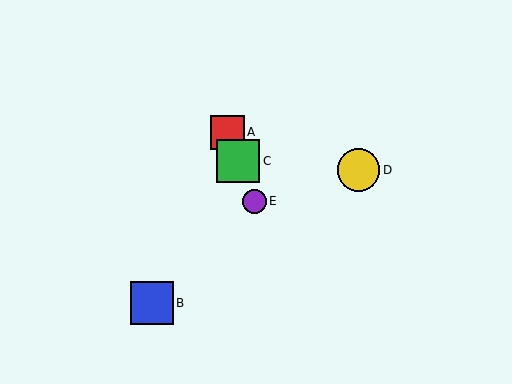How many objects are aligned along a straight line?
3 objects (A, C, E) are aligned along a straight line.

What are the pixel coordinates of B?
Object B is at (152, 303).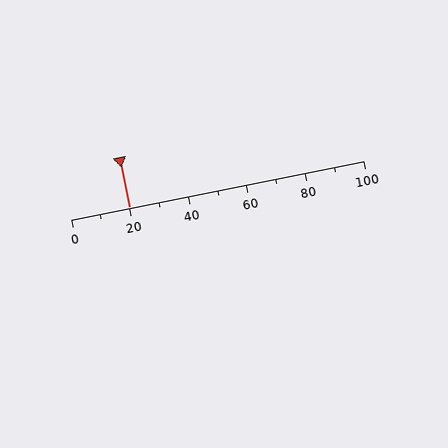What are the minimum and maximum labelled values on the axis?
The axis runs from 0 to 100.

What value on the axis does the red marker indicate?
The marker indicates approximately 20.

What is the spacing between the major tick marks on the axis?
The major ticks are spaced 20 apart.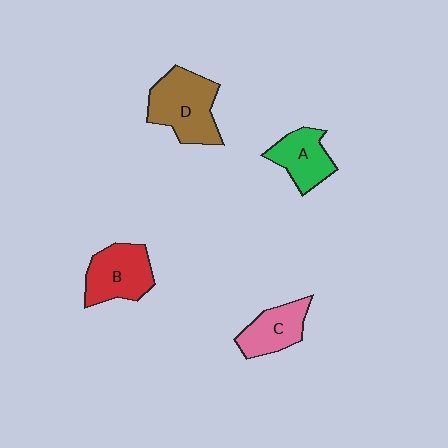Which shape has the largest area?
Shape D (brown).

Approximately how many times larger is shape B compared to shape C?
Approximately 1.3 times.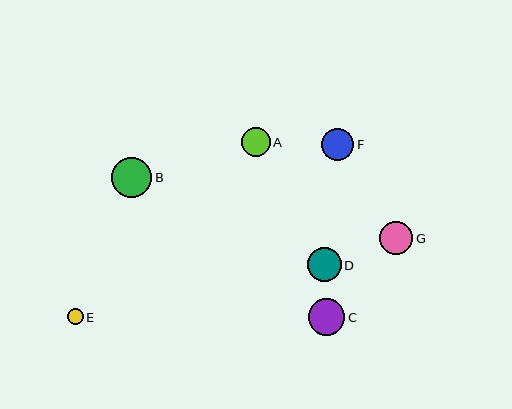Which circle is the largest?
Circle B is the largest with a size of approximately 40 pixels.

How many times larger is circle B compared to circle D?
Circle B is approximately 1.2 times the size of circle D.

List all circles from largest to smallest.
From largest to smallest: B, C, D, G, F, A, E.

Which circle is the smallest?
Circle E is the smallest with a size of approximately 16 pixels.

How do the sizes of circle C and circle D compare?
Circle C and circle D are approximately the same size.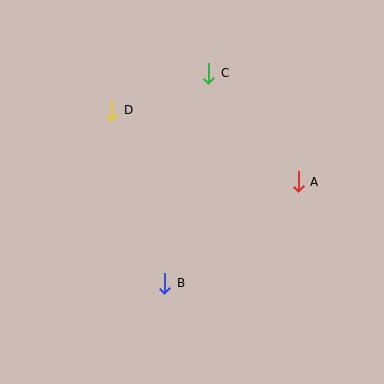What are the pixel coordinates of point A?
Point A is at (298, 182).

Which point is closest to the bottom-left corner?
Point B is closest to the bottom-left corner.